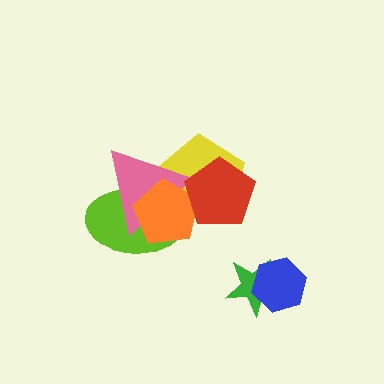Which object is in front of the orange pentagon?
The red pentagon is in front of the orange pentagon.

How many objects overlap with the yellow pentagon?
4 objects overlap with the yellow pentagon.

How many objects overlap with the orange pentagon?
4 objects overlap with the orange pentagon.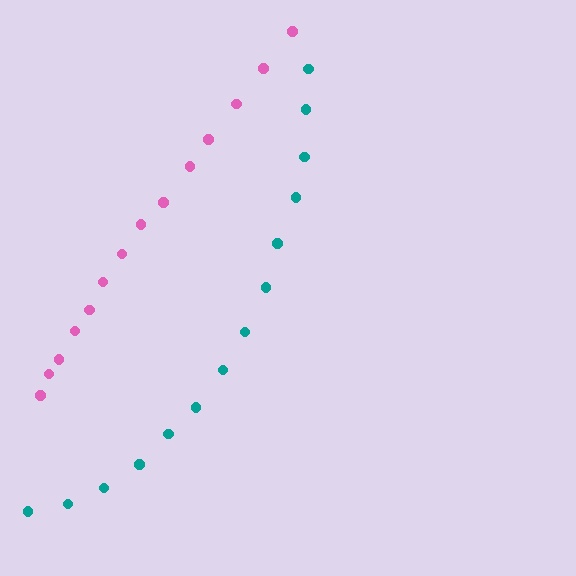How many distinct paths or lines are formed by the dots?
There are 2 distinct paths.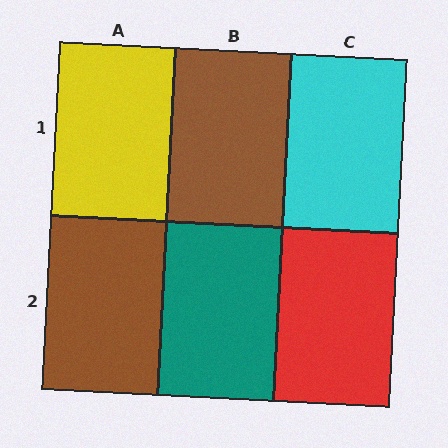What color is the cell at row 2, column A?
Brown.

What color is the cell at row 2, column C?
Red.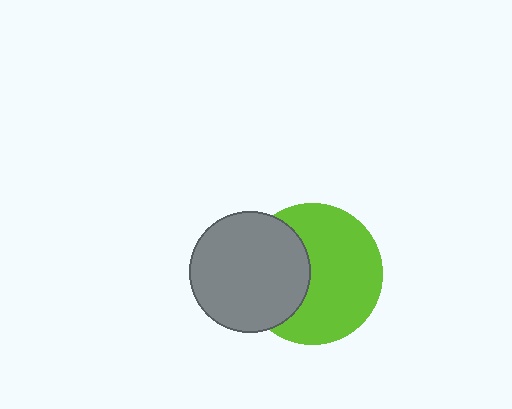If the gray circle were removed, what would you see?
You would see the complete lime circle.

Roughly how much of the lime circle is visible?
About half of it is visible (roughly 64%).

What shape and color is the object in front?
The object in front is a gray circle.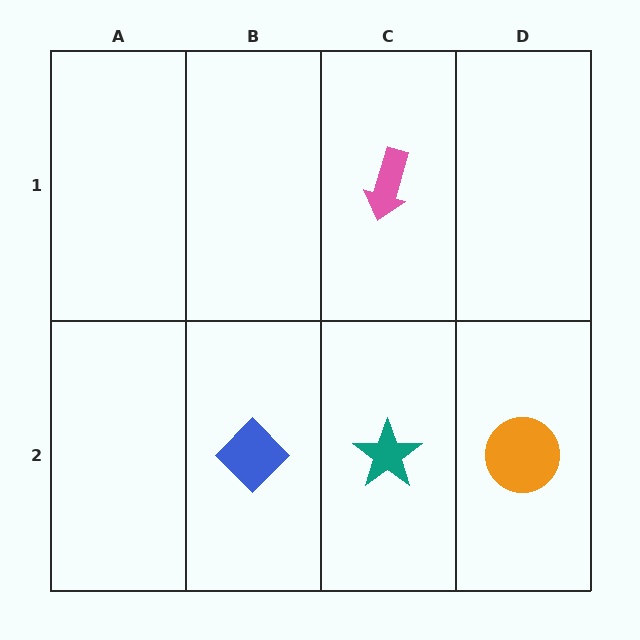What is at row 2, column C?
A teal star.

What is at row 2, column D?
An orange circle.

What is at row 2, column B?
A blue diamond.